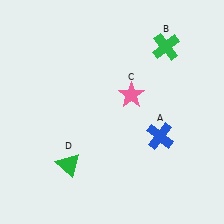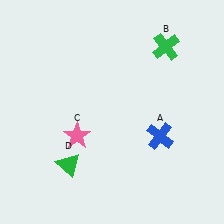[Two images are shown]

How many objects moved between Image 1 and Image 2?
1 object moved between the two images.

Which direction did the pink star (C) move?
The pink star (C) moved left.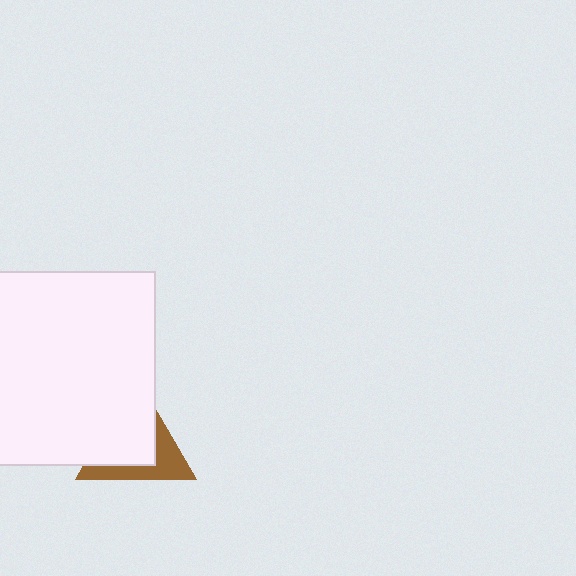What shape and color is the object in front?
The object in front is a white square.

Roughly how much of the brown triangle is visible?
A small part of it is visible (roughly 40%).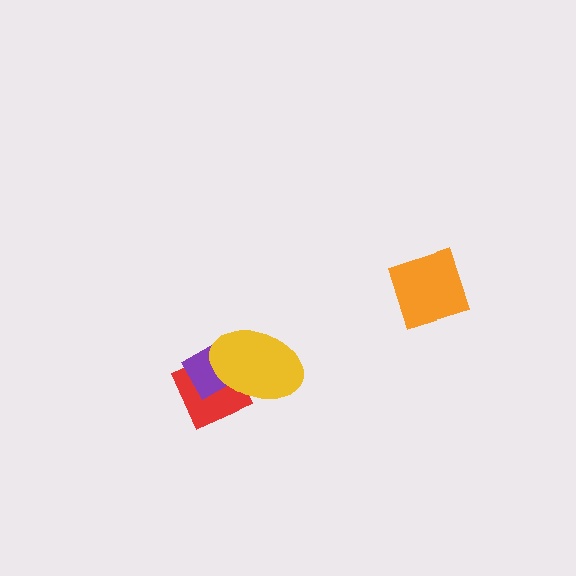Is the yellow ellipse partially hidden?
No, no other shape covers it.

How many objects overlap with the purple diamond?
2 objects overlap with the purple diamond.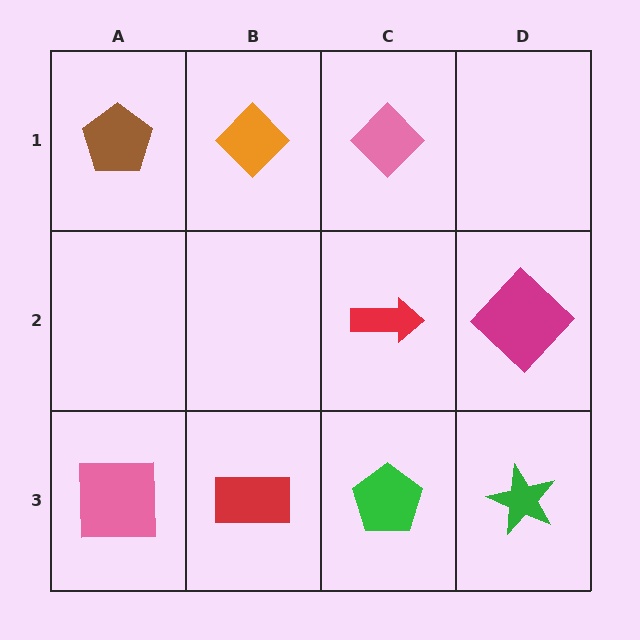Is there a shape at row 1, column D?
No, that cell is empty.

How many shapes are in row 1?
3 shapes.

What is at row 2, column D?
A magenta diamond.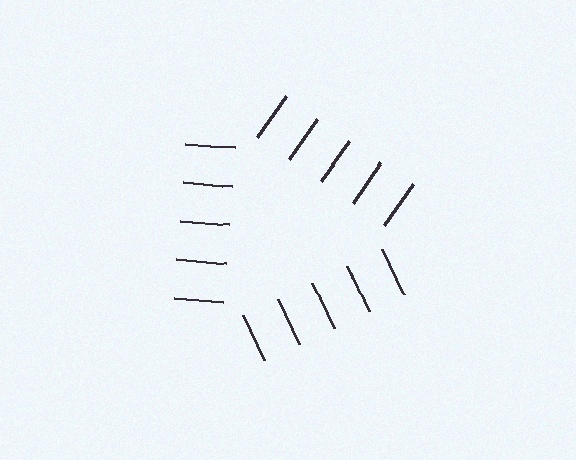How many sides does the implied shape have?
3 sides — the line-ends trace a triangle.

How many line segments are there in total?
15 — 5 along each of the 3 edges.